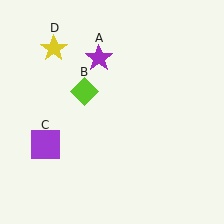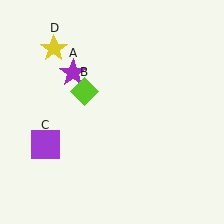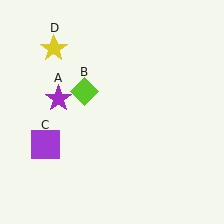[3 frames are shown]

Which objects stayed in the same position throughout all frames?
Lime diamond (object B) and purple square (object C) and yellow star (object D) remained stationary.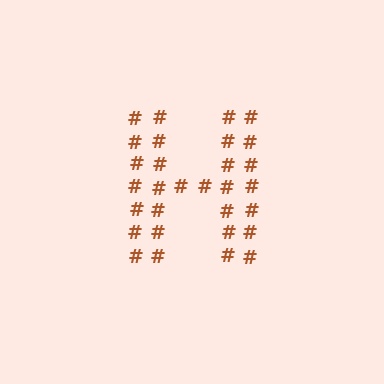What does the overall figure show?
The overall figure shows the letter H.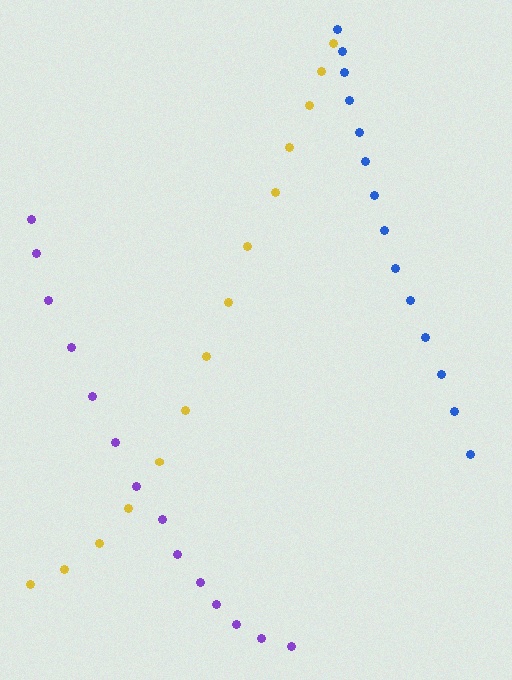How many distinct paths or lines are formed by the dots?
There are 3 distinct paths.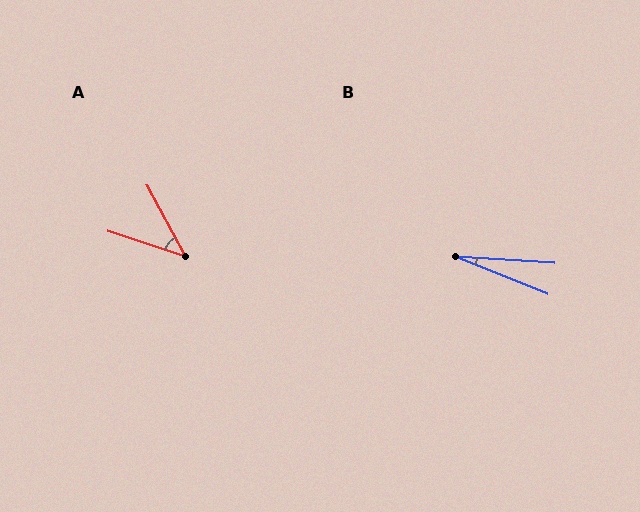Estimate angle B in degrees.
Approximately 18 degrees.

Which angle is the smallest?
B, at approximately 18 degrees.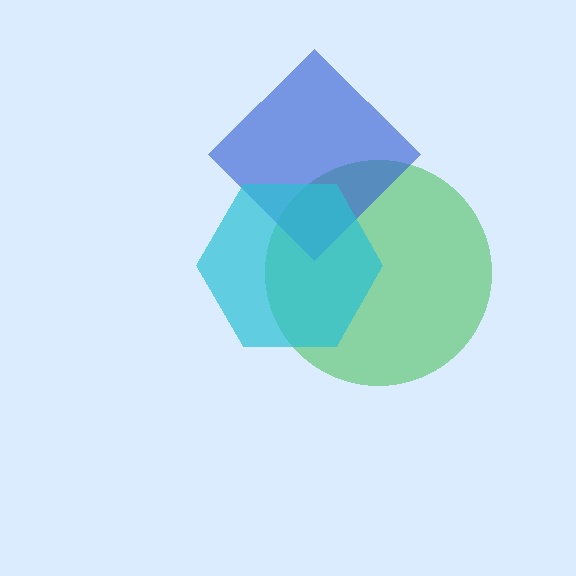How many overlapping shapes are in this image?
There are 3 overlapping shapes in the image.